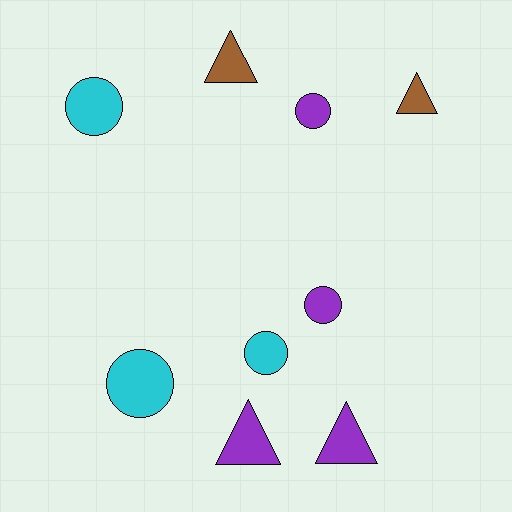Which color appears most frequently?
Purple, with 4 objects.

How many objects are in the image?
There are 9 objects.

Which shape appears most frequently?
Circle, with 5 objects.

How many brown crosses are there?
There are no brown crosses.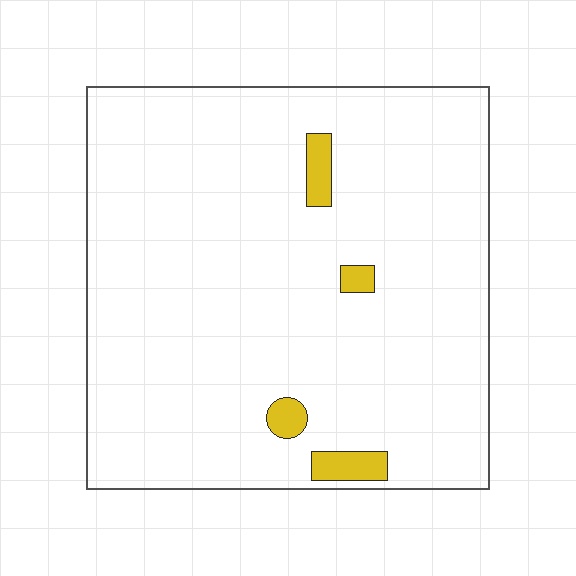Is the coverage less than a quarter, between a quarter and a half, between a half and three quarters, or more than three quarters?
Less than a quarter.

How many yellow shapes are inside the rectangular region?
4.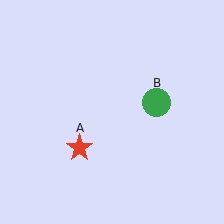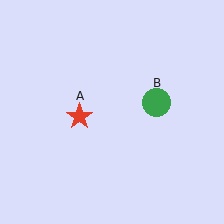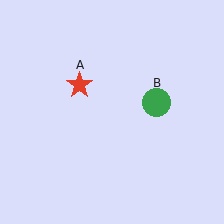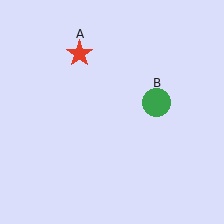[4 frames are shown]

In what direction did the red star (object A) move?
The red star (object A) moved up.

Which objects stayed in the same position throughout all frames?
Green circle (object B) remained stationary.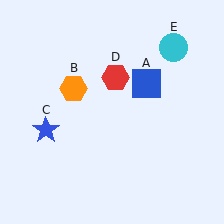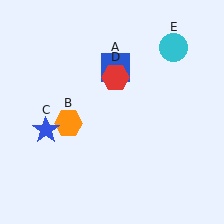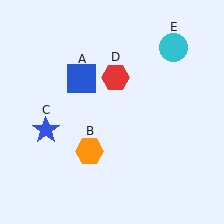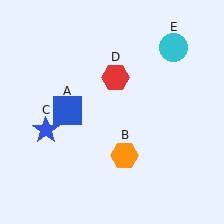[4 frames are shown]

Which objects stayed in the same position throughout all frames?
Blue star (object C) and red hexagon (object D) and cyan circle (object E) remained stationary.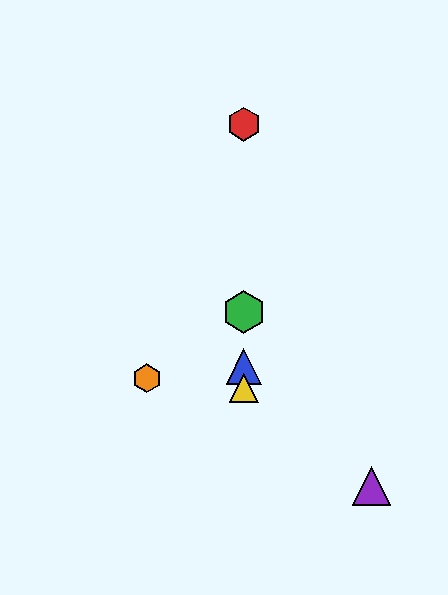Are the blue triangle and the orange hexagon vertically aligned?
No, the blue triangle is at x≈244 and the orange hexagon is at x≈147.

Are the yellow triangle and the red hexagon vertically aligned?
Yes, both are at x≈244.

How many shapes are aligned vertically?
4 shapes (the red hexagon, the blue triangle, the green hexagon, the yellow triangle) are aligned vertically.